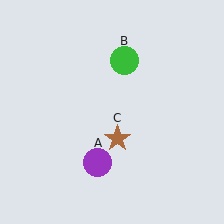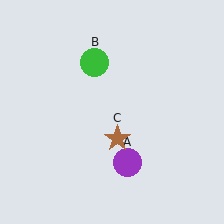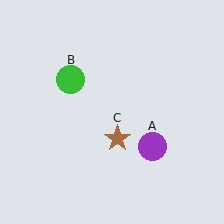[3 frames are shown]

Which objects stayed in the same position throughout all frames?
Brown star (object C) remained stationary.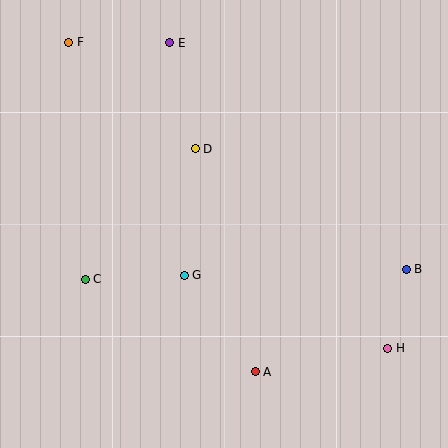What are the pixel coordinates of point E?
Point E is at (170, 43).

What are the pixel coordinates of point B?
Point B is at (406, 269).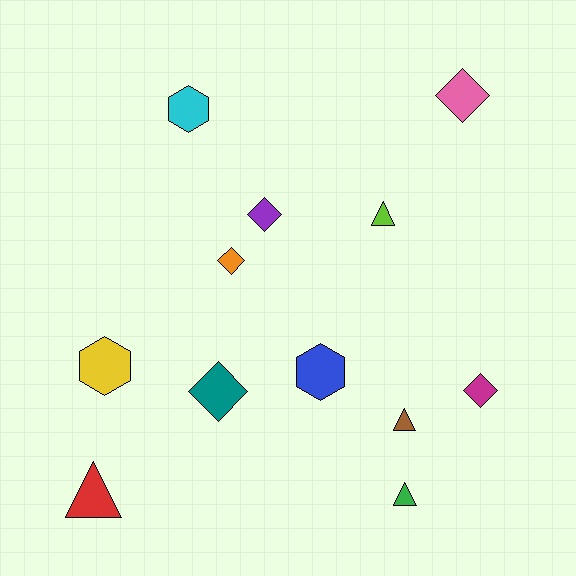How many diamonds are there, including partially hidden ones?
There are 5 diamonds.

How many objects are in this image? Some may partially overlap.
There are 12 objects.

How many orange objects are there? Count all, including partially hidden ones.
There is 1 orange object.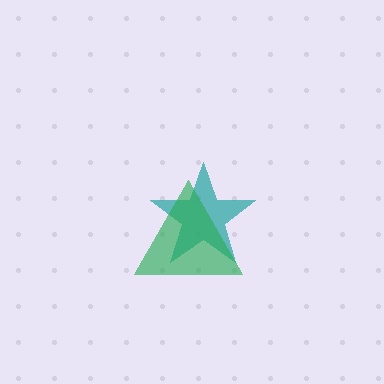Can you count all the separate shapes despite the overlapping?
Yes, there are 2 separate shapes.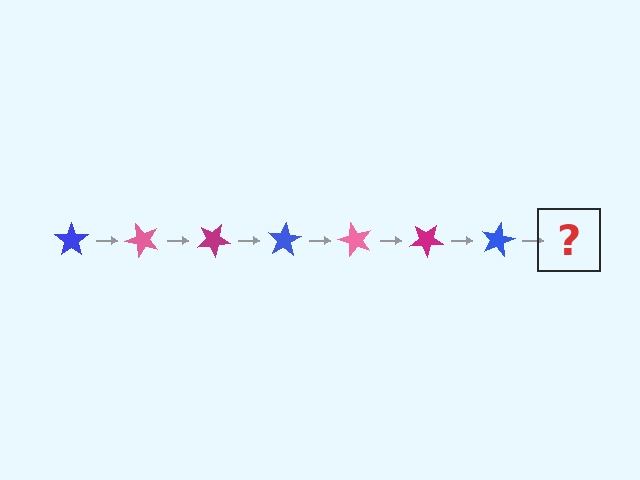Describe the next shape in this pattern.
It should be a pink star, rotated 350 degrees from the start.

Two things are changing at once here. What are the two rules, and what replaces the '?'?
The two rules are that it rotates 50 degrees each step and the color cycles through blue, pink, and magenta. The '?' should be a pink star, rotated 350 degrees from the start.